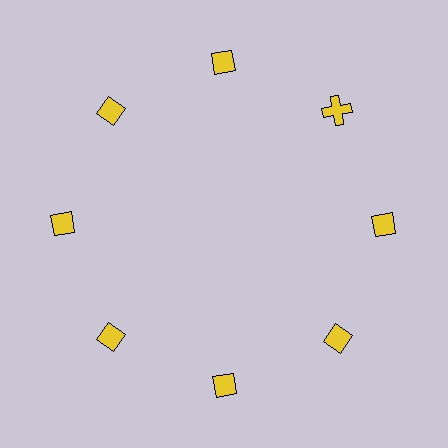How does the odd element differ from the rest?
It has a different shape: cross instead of diamond.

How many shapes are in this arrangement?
There are 8 shapes arranged in a ring pattern.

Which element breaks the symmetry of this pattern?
The yellow cross at roughly the 2 o'clock position breaks the symmetry. All other shapes are yellow diamonds.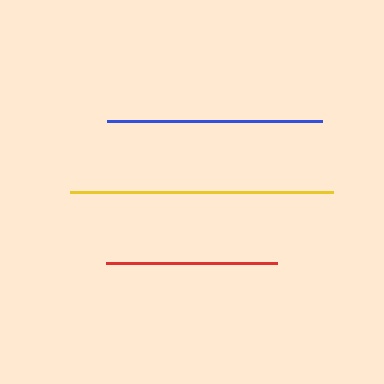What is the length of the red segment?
The red segment is approximately 171 pixels long.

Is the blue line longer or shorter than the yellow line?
The yellow line is longer than the blue line.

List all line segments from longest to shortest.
From longest to shortest: yellow, blue, red.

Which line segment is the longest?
The yellow line is the longest at approximately 263 pixels.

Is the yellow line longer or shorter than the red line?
The yellow line is longer than the red line.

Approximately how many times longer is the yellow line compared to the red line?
The yellow line is approximately 1.5 times the length of the red line.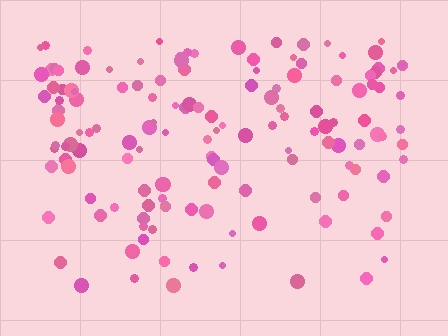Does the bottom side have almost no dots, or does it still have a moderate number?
Still a moderate number, just noticeably fewer than the top.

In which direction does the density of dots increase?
From bottom to top, with the top side densest.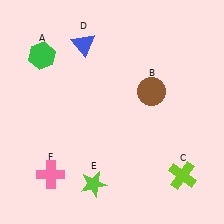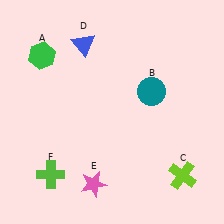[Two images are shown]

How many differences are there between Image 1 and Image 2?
There are 3 differences between the two images.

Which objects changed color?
B changed from brown to teal. E changed from lime to pink. F changed from pink to lime.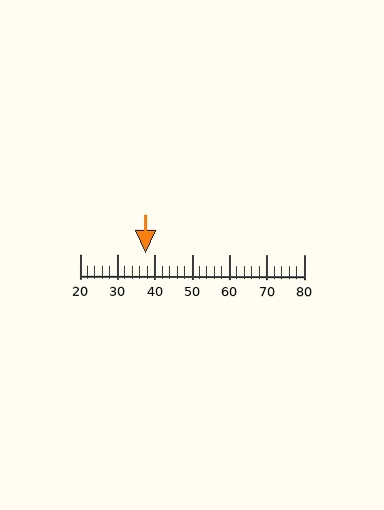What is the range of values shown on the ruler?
The ruler shows values from 20 to 80.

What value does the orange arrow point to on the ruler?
The orange arrow points to approximately 38.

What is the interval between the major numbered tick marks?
The major tick marks are spaced 10 units apart.